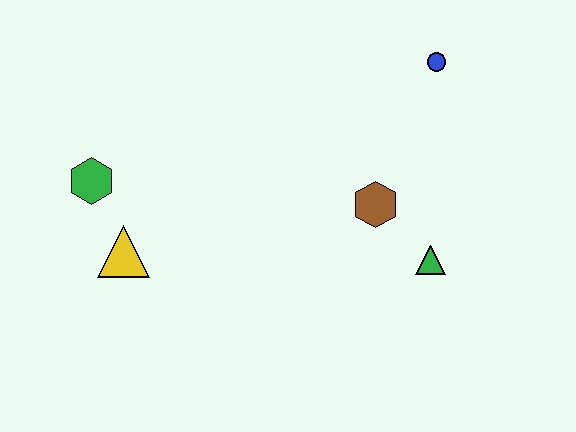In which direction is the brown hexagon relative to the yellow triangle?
The brown hexagon is to the right of the yellow triangle.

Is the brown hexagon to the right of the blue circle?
No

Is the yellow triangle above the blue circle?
No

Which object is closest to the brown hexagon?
The green triangle is closest to the brown hexagon.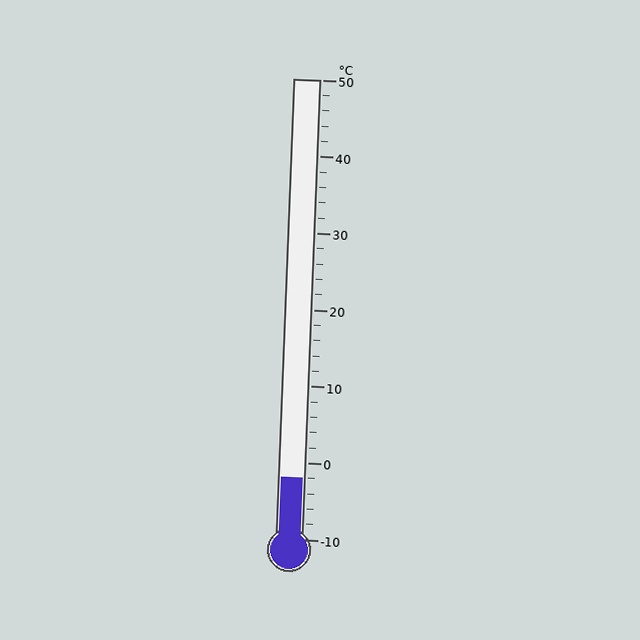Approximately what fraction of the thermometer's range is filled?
The thermometer is filled to approximately 15% of its range.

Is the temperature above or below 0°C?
The temperature is below 0°C.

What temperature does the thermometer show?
The thermometer shows approximately -2°C.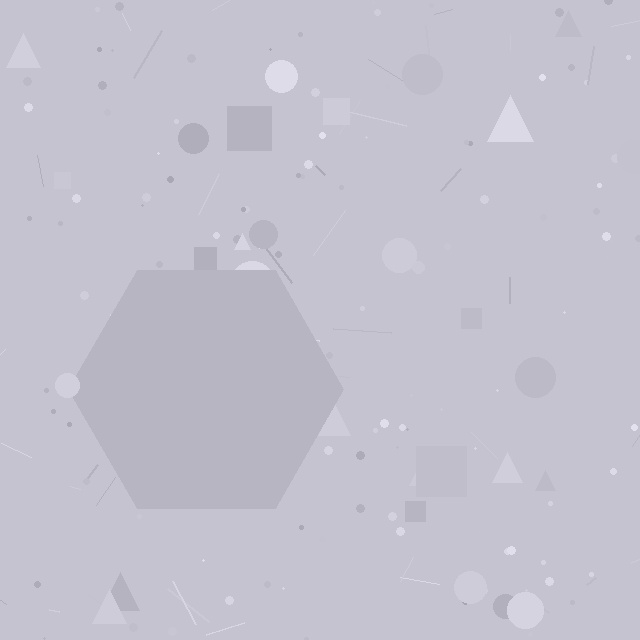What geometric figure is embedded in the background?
A hexagon is embedded in the background.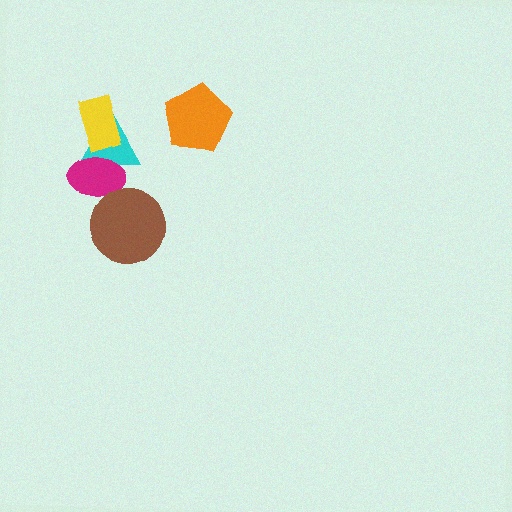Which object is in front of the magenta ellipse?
The brown circle is in front of the magenta ellipse.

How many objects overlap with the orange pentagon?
0 objects overlap with the orange pentagon.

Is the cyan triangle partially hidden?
Yes, it is partially covered by another shape.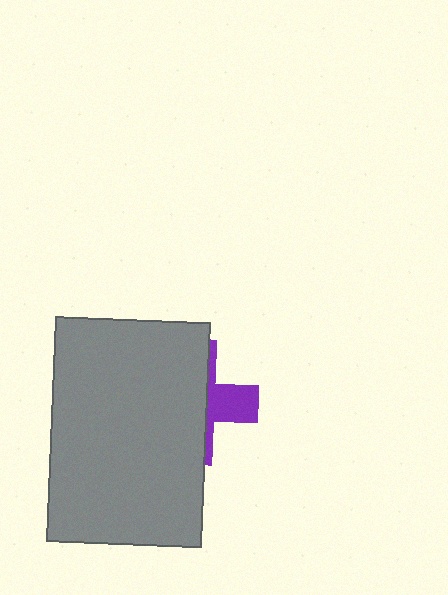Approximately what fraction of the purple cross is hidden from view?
Roughly 67% of the purple cross is hidden behind the gray rectangle.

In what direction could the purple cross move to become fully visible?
The purple cross could move right. That would shift it out from behind the gray rectangle entirely.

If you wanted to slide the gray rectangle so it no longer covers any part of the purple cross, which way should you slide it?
Slide it left — that is the most direct way to separate the two shapes.